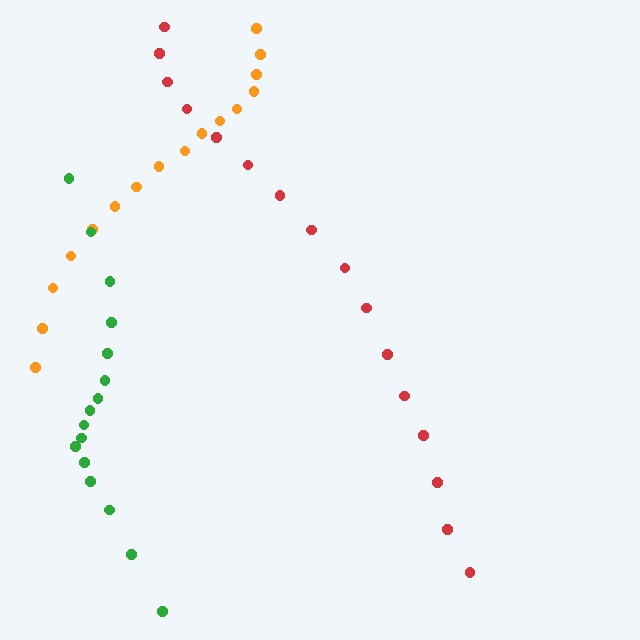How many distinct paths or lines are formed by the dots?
There are 3 distinct paths.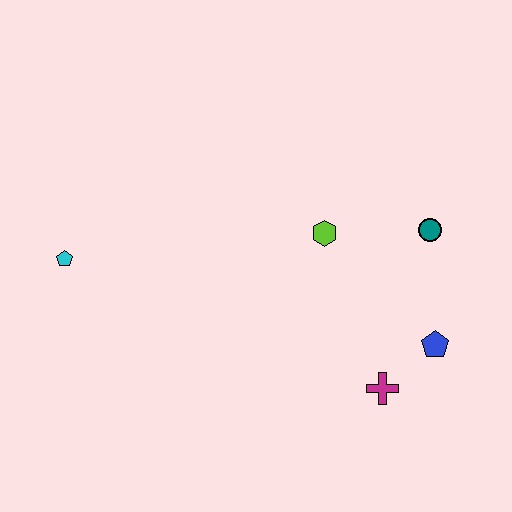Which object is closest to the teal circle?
The lime hexagon is closest to the teal circle.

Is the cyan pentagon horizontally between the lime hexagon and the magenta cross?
No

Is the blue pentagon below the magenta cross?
No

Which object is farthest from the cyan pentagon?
The blue pentagon is farthest from the cyan pentagon.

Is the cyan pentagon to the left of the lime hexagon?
Yes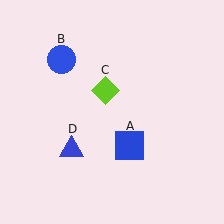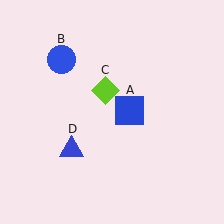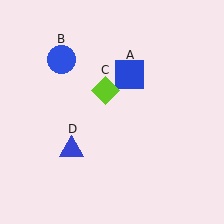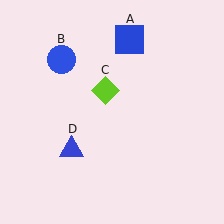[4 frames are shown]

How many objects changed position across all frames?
1 object changed position: blue square (object A).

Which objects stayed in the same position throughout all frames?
Blue circle (object B) and lime diamond (object C) and blue triangle (object D) remained stationary.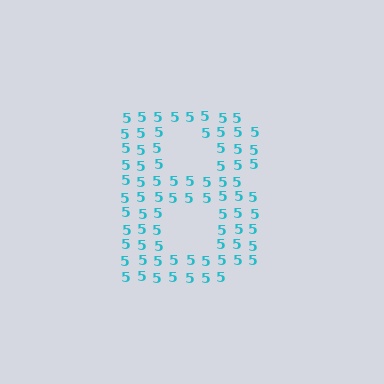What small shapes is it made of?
It is made of small digit 5's.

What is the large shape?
The large shape is the letter B.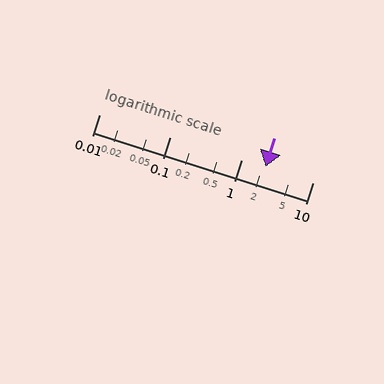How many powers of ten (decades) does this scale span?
The scale spans 3 decades, from 0.01 to 10.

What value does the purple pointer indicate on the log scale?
The pointer indicates approximately 2.2.